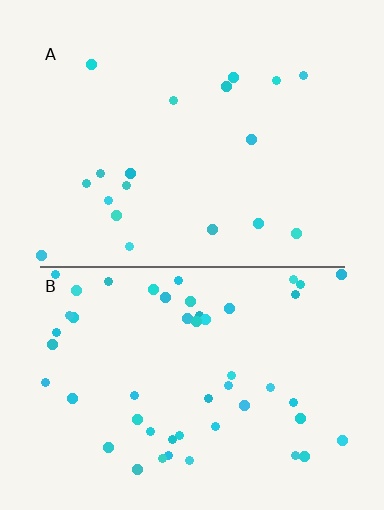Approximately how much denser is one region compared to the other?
Approximately 2.7× — region B over region A.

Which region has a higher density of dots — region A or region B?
B (the bottom).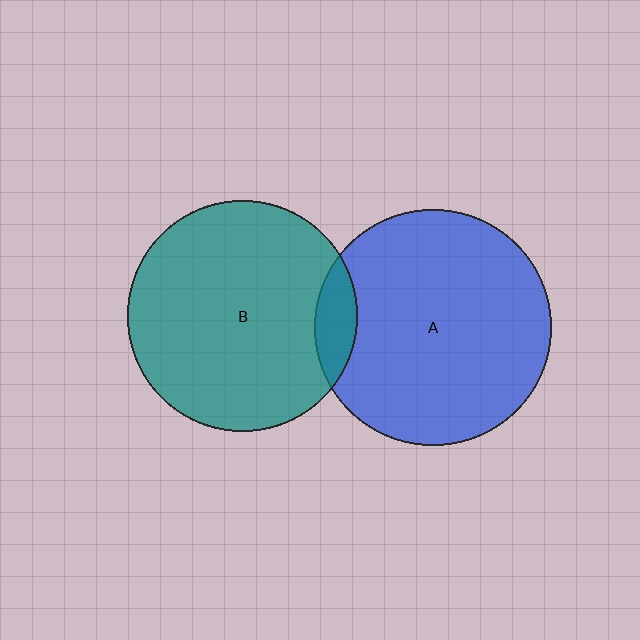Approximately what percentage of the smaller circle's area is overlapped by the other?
Approximately 10%.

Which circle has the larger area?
Circle A (blue).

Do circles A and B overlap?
Yes.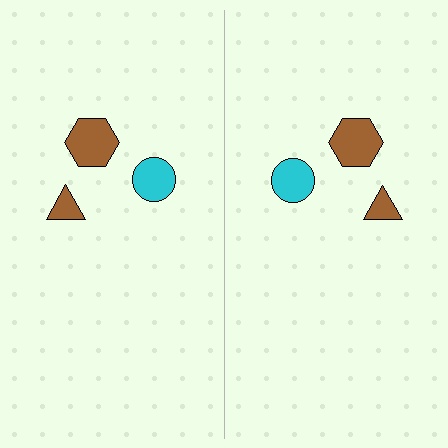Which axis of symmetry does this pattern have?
The pattern has a vertical axis of symmetry running through the center of the image.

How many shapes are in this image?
There are 6 shapes in this image.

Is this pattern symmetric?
Yes, this pattern has bilateral (reflection) symmetry.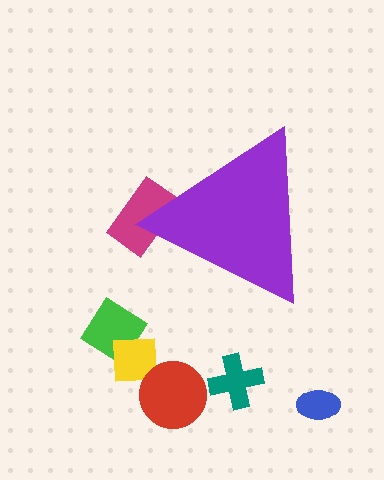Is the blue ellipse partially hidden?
No, the blue ellipse is fully visible.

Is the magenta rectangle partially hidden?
Yes, the magenta rectangle is partially hidden behind the purple triangle.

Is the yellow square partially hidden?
No, the yellow square is fully visible.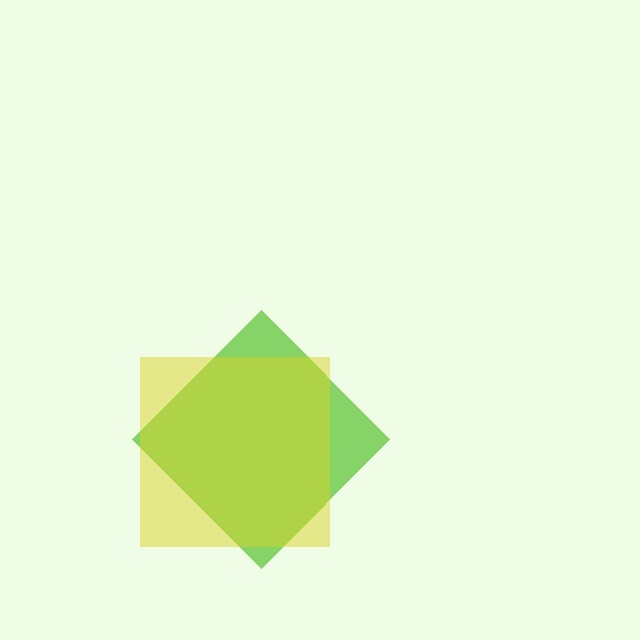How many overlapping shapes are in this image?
There are 2 overlapping shapes in the image.